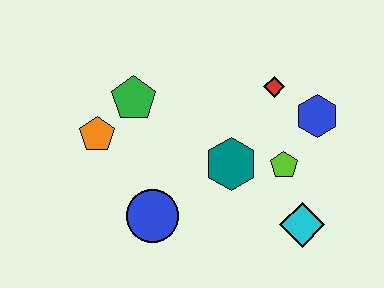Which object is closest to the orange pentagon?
The green pentagon is closest to the orange pentagon.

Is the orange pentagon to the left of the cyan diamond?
Yes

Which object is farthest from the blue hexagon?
The orange pentagon is farthest from the blue hexagon.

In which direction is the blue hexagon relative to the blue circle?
The blue hexagon is to the right of the blue circle.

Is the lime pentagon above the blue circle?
Yes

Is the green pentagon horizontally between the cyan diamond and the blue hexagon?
No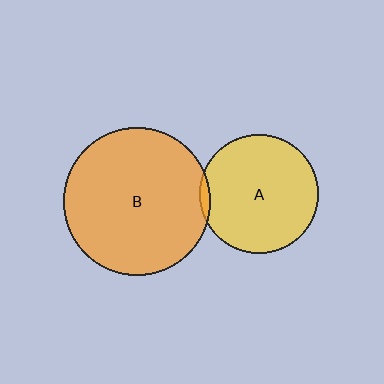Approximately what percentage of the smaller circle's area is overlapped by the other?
Approximately 5%.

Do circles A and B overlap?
Yes.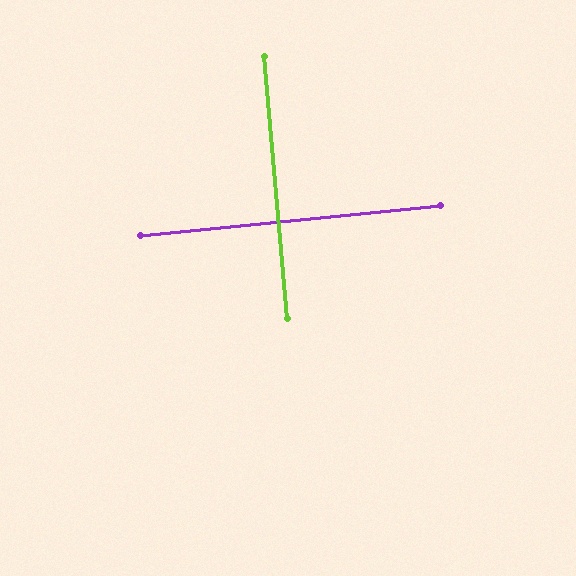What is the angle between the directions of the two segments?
Approximately 89 degrees.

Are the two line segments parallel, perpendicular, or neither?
Perpendicular — they meet at approximately 89°.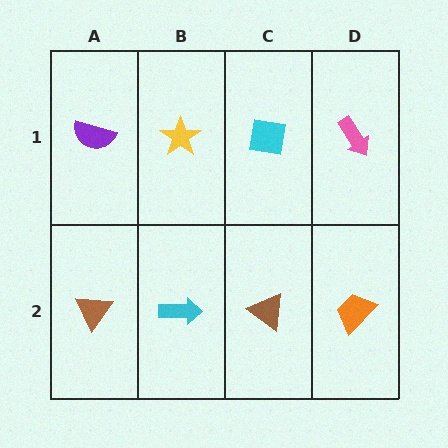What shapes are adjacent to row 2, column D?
A pink arrow (row 1, column D), a brown triangle (row 2, column C).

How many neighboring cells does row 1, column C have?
3.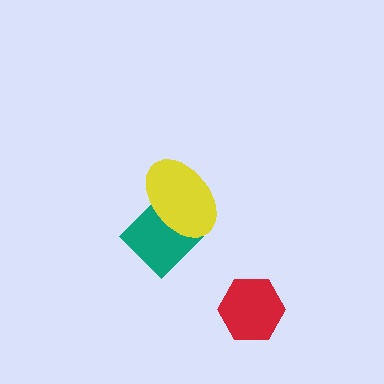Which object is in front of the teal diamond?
The yellow ellipse is in front of the teal diamond.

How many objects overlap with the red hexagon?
0 objects overlap with the red hexagon.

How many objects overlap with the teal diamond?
1 object overlaps with the teal diamond.